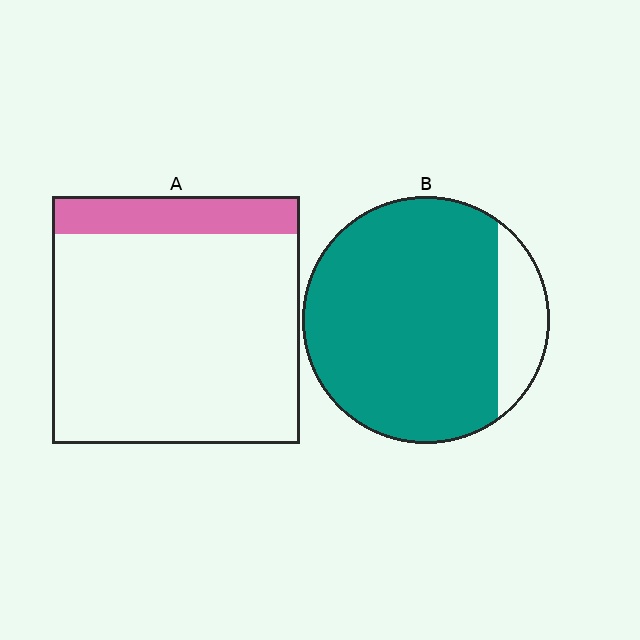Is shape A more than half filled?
No.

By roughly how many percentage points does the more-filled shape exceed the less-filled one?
By roughly 70 percentage points (B over A).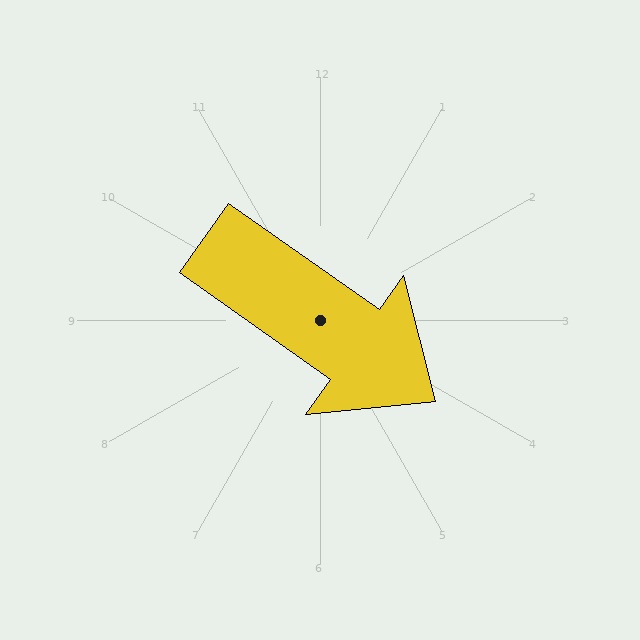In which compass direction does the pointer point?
Southeast.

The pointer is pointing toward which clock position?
Roughly 4 o'clock.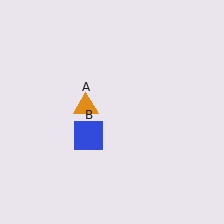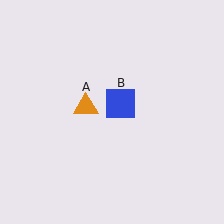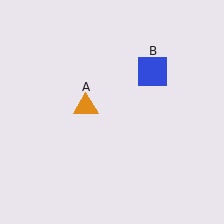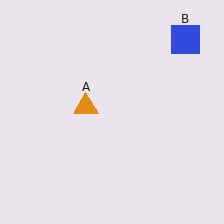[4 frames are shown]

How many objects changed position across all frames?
1 object changed position: blue square (object B).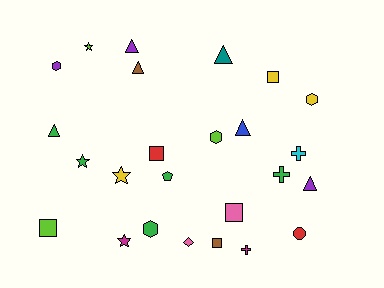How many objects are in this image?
There are 25 objects.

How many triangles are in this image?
There are 6 triangles.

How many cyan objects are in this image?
There is 1 cyan object.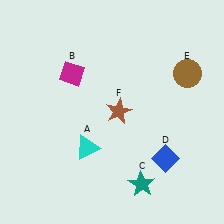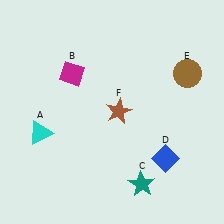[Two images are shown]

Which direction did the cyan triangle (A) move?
The cyan triangle (A) moved left.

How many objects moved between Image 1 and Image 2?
1 object moved between the two images.